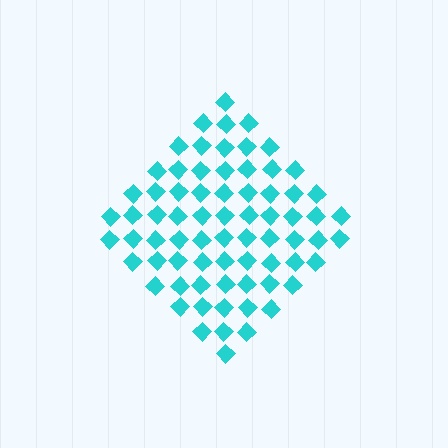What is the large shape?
The large shape is a diamond.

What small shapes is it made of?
It is made of small diamonds.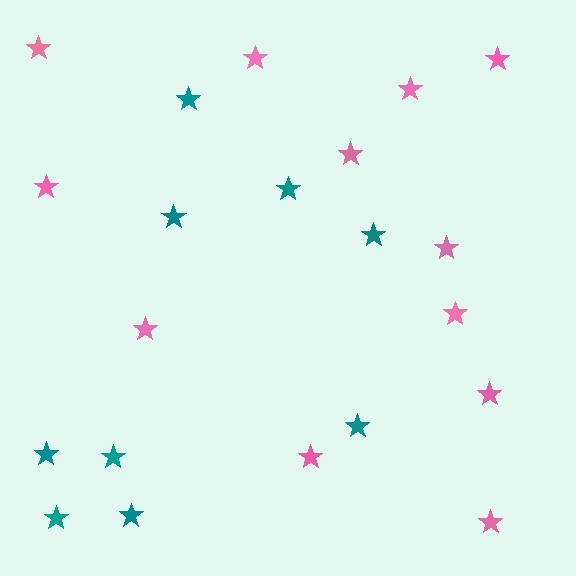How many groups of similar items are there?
There are 2 groups: one group of teal stars (9) and one group of pink stars (12).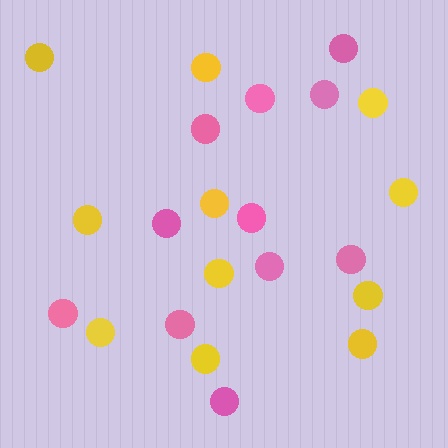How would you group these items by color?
There are 2 groups: one group of pink circles (11) and one group of yellow circles (11).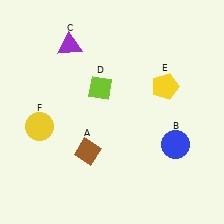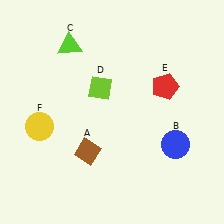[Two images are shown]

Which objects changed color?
C changed from purple to lime. E changed from yellow to red.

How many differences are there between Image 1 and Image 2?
There are 2 differences between the two images.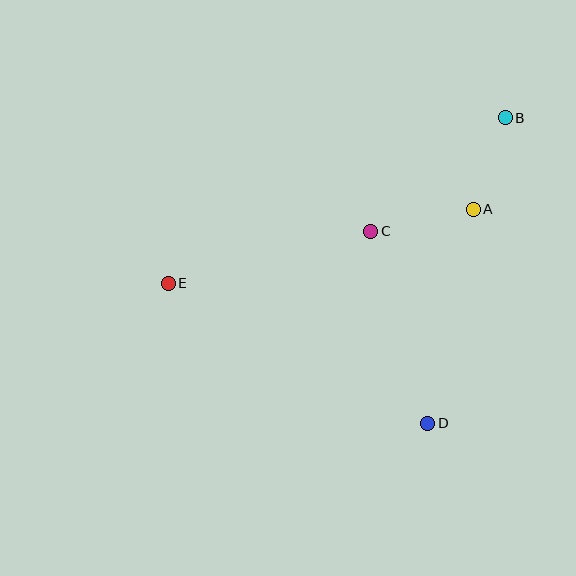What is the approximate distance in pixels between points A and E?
The distance between A and E is approximately 314 pixels.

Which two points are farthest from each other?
Points B and E are farthest from each other.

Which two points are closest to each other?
Points A and B are closest to each other.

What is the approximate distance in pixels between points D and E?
The distance between D and E is approximately 295 pixels.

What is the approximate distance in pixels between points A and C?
The distance between A and C is approximately 105 pixels.